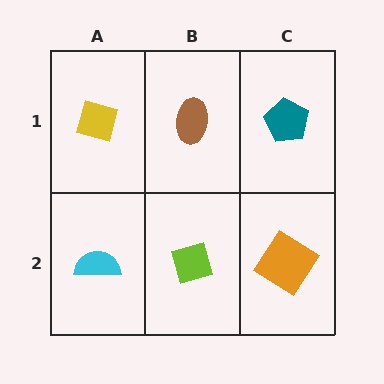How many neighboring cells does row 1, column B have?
3.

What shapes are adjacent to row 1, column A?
A cyan semicircle (row 2, column A), a brown ellipse (row 1, column B).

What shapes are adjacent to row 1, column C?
An orange diamond (row 2, column C), a brown ellipse (row 1, column B).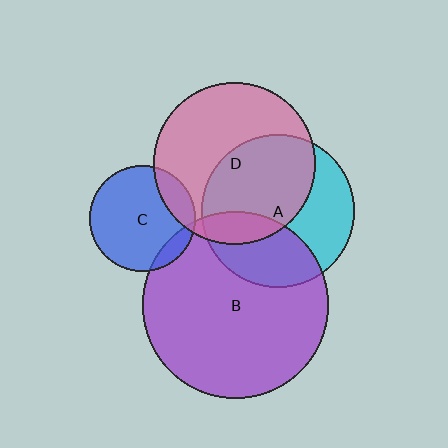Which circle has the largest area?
Circle B (purple).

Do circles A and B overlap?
Yes.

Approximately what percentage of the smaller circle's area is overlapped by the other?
Approximately 35%.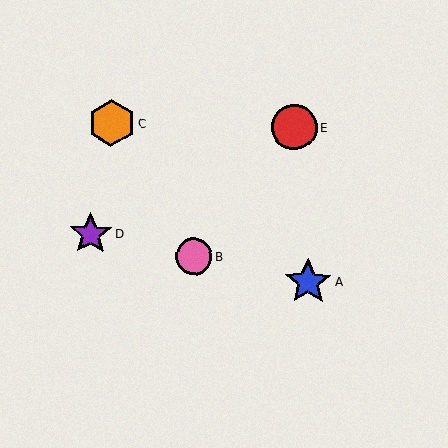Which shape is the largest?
The blue star (labeled A) is the largest.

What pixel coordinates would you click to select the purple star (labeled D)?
Click at (90, 234) to select the purple star D.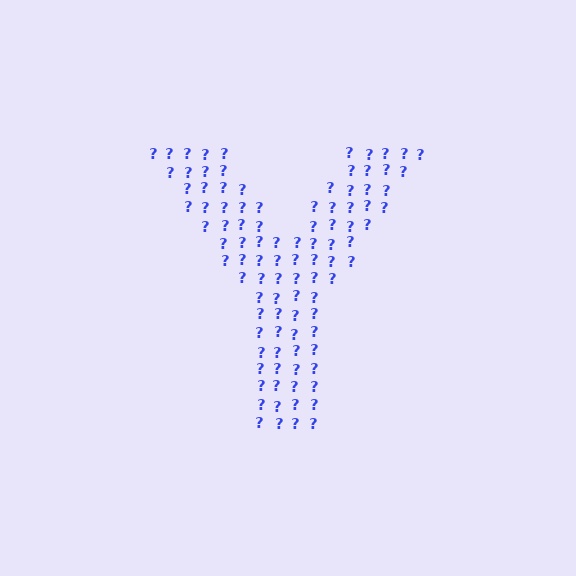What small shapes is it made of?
It is made of small question marks.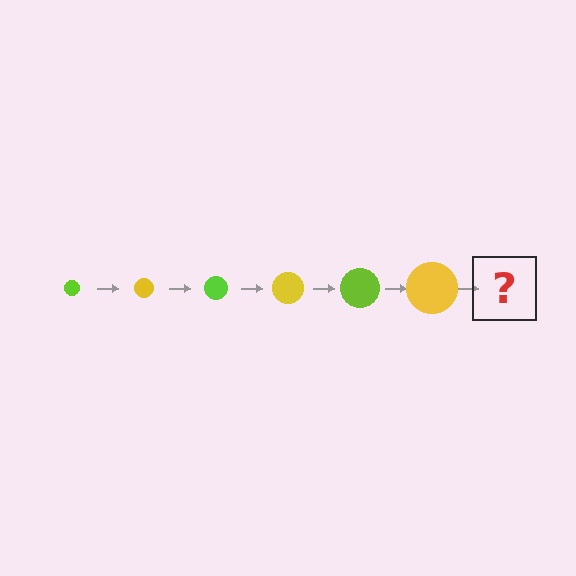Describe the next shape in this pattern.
It should be a lime circle, larger than the previous one.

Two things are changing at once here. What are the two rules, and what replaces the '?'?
The two rules are that the circle grows larger each step and the color cycles through lime and yellow. The '?' should be a lime circle, larger than the previous one.